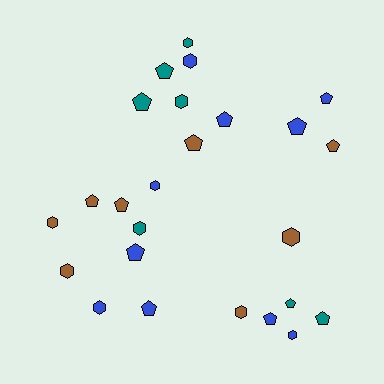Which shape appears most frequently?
Pentagon, with 14 objects.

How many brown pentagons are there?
There are 4 brown pentagons.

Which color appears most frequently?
Blue, with 10 objects.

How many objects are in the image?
There are 25 objects.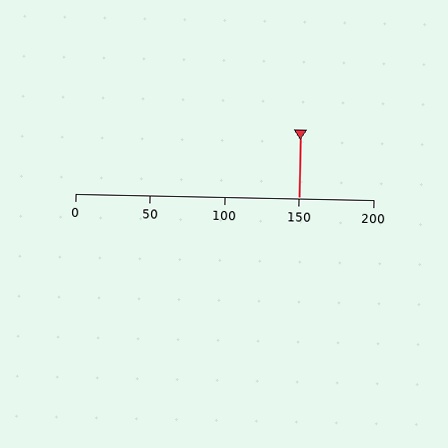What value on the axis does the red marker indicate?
The marker indicates approximately 150.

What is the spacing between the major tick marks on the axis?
The major ticks are spaced 50 apart.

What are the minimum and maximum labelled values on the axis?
The axis runs from 0 to 200.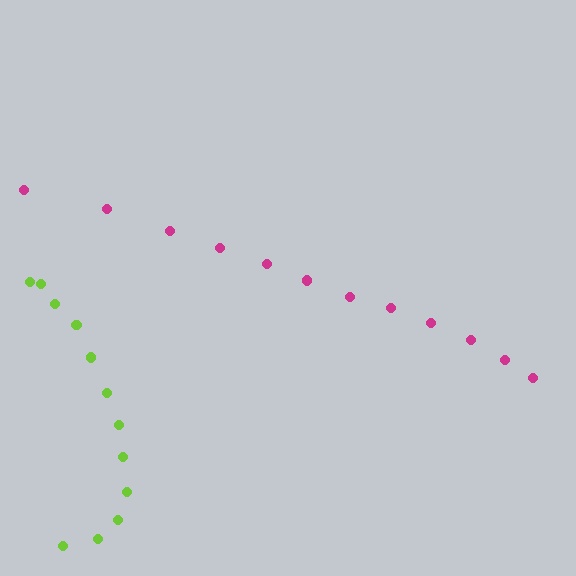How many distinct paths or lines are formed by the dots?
There are 2 distinct paths.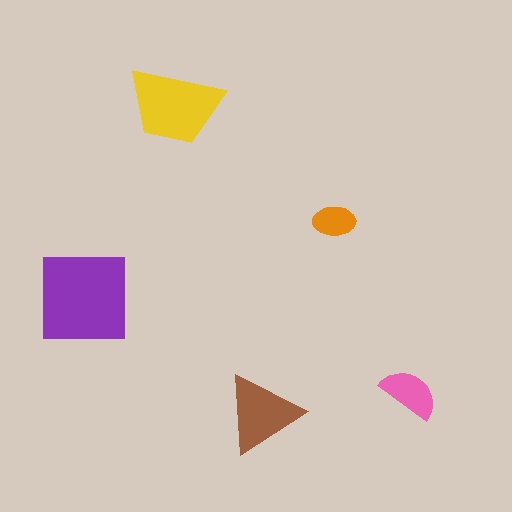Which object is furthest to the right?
The pink semicircle is rightmost.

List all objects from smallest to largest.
The orange ellipse, the pink semicircle, the brown triangle, the yellow trapezoid, the purple square.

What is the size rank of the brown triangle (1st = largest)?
3rd.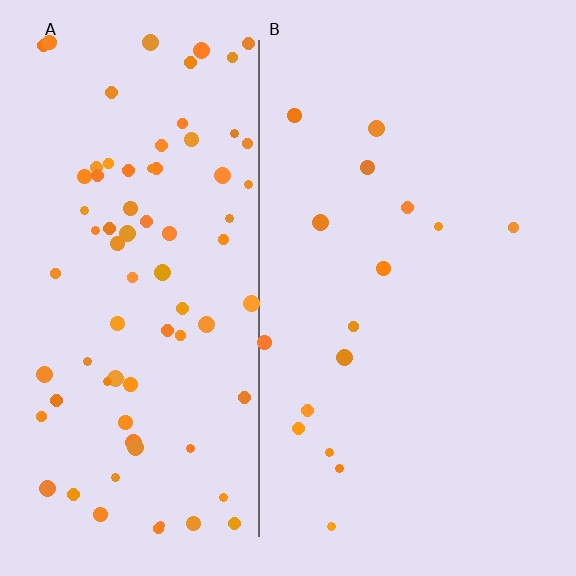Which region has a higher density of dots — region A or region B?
A (the left).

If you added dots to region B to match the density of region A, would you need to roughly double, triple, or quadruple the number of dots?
Approximately quadruple.